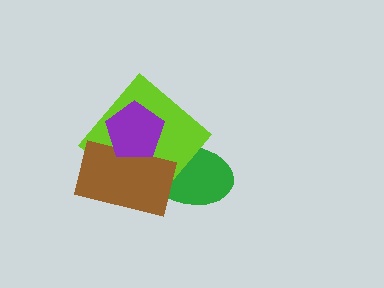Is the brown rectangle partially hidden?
Yes, it is partially covered by another shape.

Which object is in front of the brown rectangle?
The purple pentagon is in front of the brown rectangle.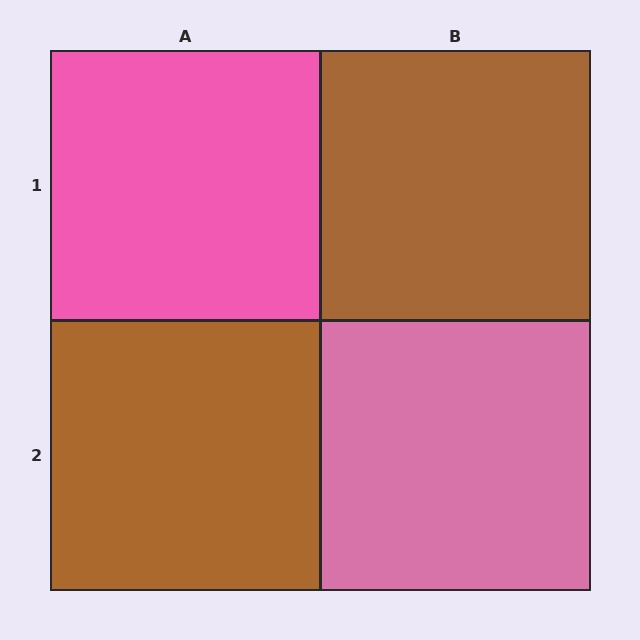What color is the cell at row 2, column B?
Pink.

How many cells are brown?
2 cells are brown.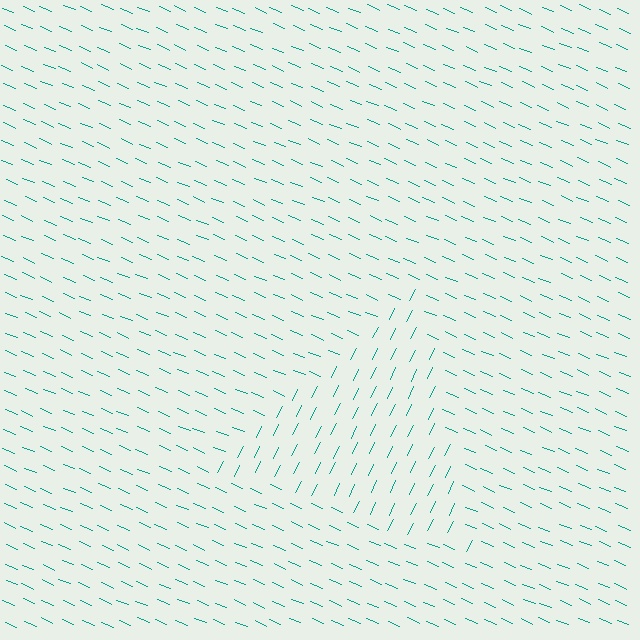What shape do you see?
I see a triangle.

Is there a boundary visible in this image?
Yes, there is a texture boundary formed by a change in line orientation.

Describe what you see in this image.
The image is filled with small teal line segments. A triangle region in the image has lines oriented differently from the surrounding lines, creating a visible texture boundary.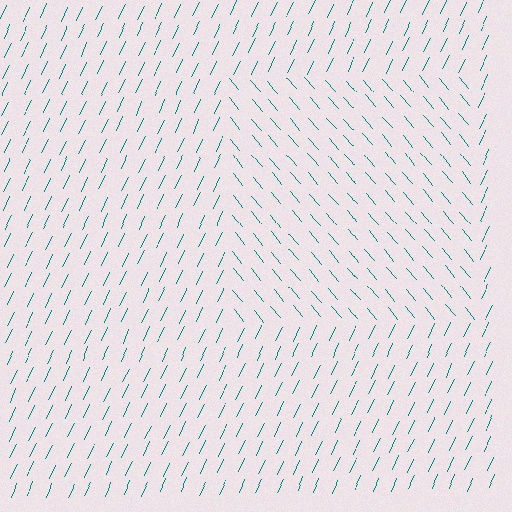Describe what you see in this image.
The image is filled with small teal line segments. A rectangle region in the image has lines oriented differently from the surrounding lines, creating a visible texture boundary.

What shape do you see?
I see a rectangle.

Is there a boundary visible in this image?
Yes, there is a texture boundary formed by a change in line orientation.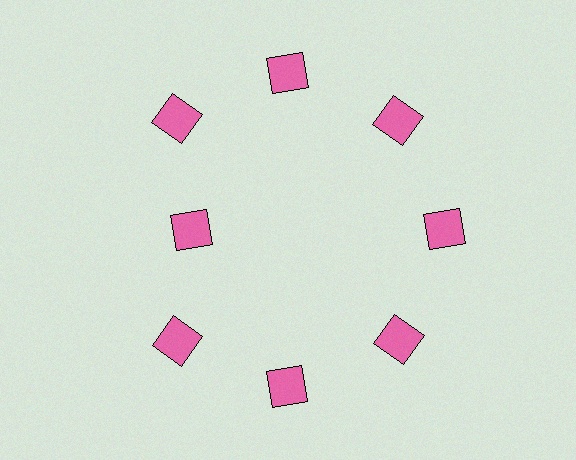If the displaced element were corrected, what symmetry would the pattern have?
It would have 8-fold rotational symmetry — the pattern would map onto itself every 45 degrees.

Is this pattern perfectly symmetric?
No. The 8 pink squares are arranged in a ring, but one element near the 9 o'clock position is pulled inward toward the center, breaking the 8-fold rotational symmetry.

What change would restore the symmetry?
The symmetry would be restored by moving it outward, back onto the ring so that all 8 squares sit at equal angles and equal distance from the center.